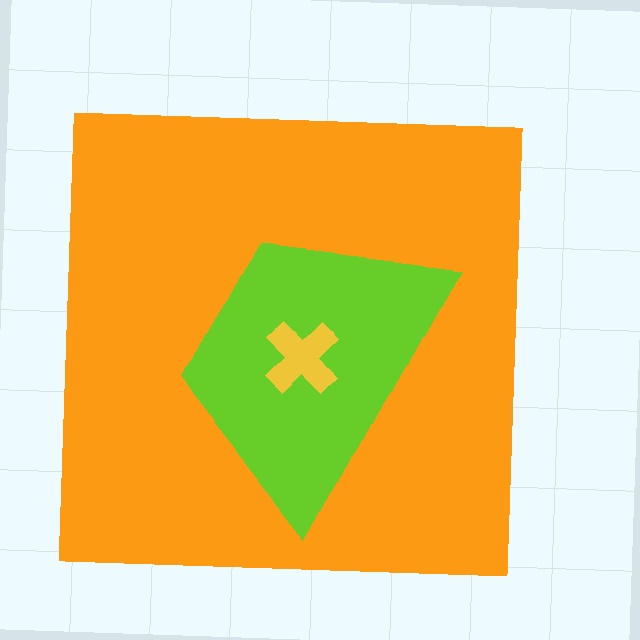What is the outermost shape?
The orange square.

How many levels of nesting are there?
3.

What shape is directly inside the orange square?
The lime trapezoid.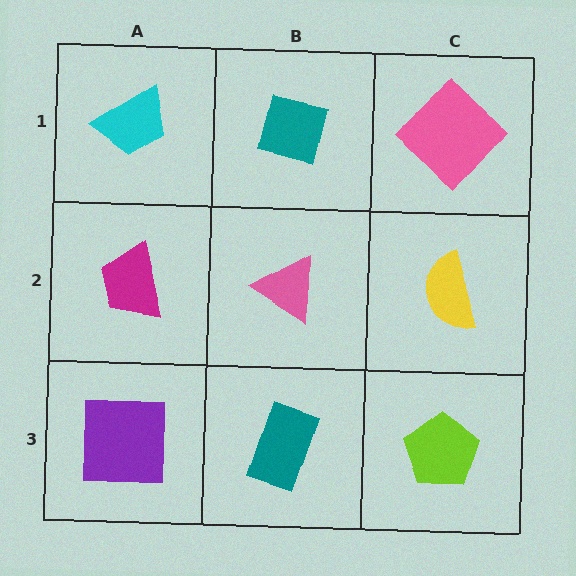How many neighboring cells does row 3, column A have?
2.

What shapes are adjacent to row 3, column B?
A pink triangle (row 2, column B), a purple square (row 3, column A), a lime pentagon (row 3, column C).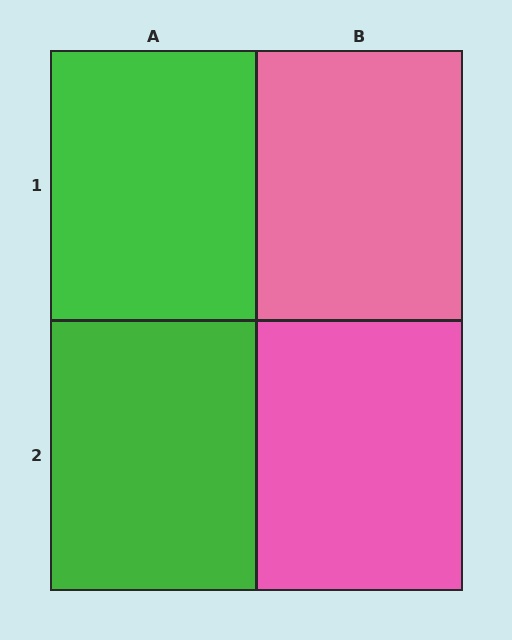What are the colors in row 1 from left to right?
Green, pink.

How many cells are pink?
2 cells are pink.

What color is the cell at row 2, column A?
Green.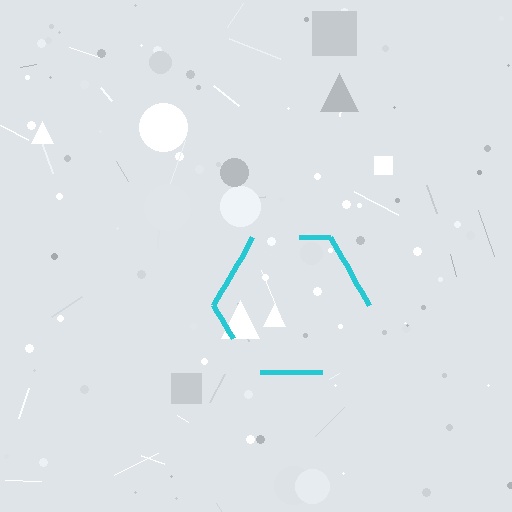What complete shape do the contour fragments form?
The contour fragments form a hexagon.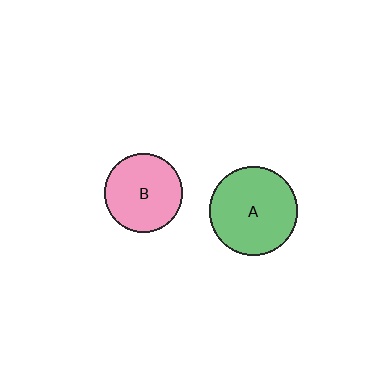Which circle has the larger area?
Circle A (green).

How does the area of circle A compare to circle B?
Approximately 1.3 times.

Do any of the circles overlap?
No, none of the circles overlap.